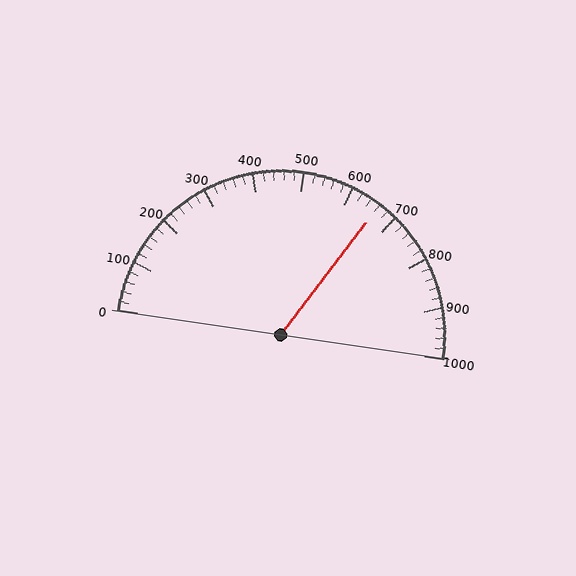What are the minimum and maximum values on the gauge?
The gauge ranges from 0 to 1000.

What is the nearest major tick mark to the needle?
The nearest major tick mark is 700.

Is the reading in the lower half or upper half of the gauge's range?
The reading is in the upper half of the range (0 to 1000).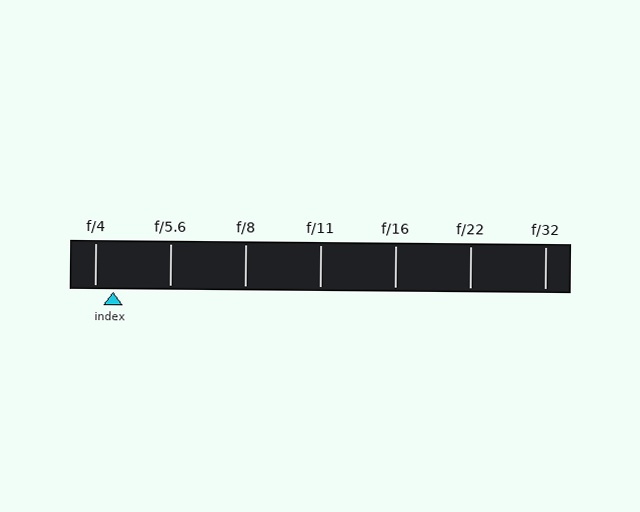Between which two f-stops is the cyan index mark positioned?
The index mark is between f/4 and f/5.6.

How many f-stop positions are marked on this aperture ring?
There are 7 f-stop positions marked.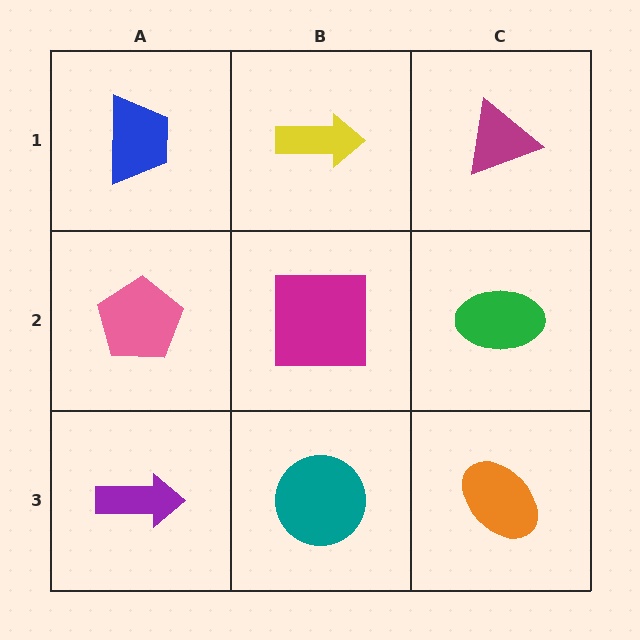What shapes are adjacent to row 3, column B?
A magenta square (row 2, column B), a purple arrow (row 3, column A), an orange ellipse (row 3, column C).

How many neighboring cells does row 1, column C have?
2.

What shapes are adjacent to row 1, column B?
A magenta square (row 2, column B), a blue trapezoid (row 1, column A), a magenta triangle (row 1, column C).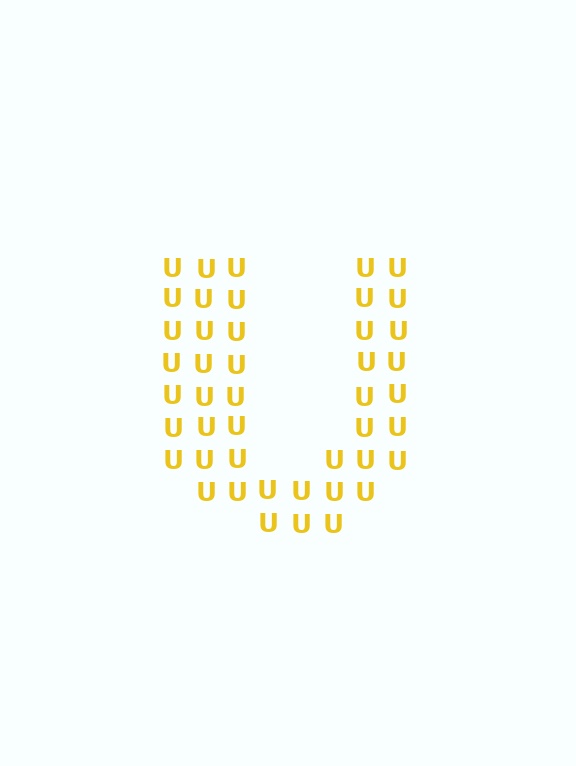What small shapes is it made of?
It is made of small letter U's.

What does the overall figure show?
The overall figure shows the letter U.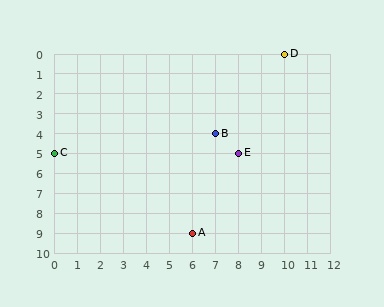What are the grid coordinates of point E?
Point E is at grid coordinates (8, 5).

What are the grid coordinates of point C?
Point C is at grid coordinates (0, 5).